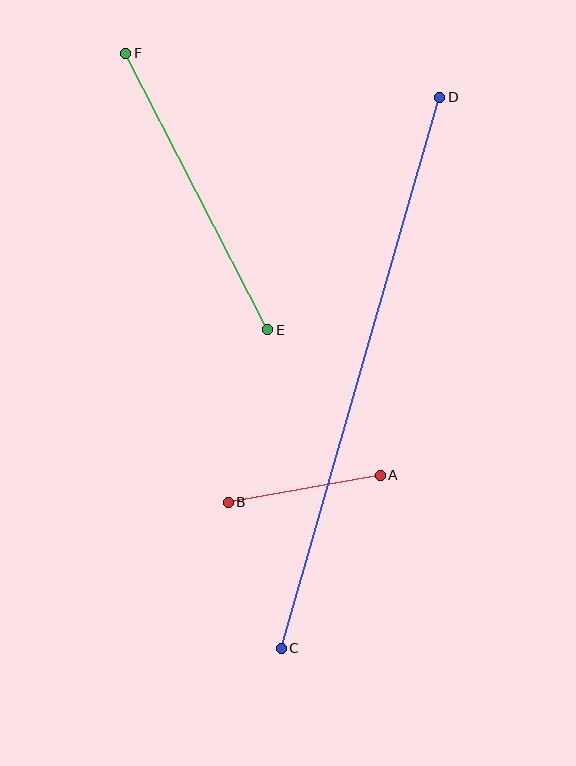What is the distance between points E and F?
The distance is approximately 311 pixels.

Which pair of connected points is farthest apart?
Points C and D are farthest apart.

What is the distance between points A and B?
The distance is approximately 155 pixels.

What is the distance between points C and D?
The distance is approximately 573 pixels.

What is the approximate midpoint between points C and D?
The midpoint is at approximately (361, 373) pixels.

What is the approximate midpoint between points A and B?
The midpoint is at approximately (304, 489) pixels.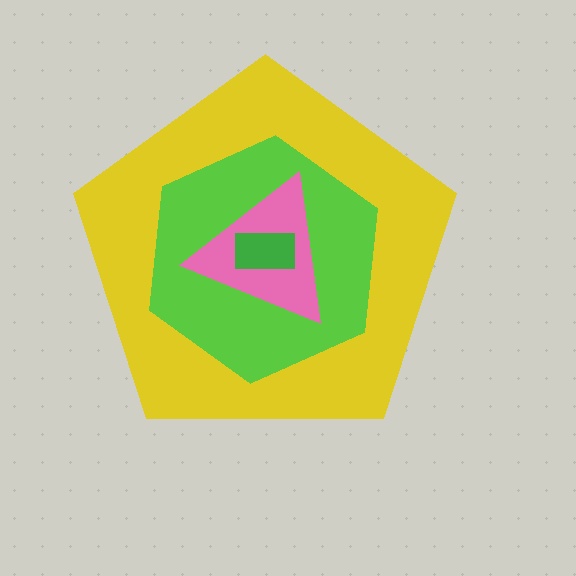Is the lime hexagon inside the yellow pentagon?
Yes.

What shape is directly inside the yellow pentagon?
The lime hexagon.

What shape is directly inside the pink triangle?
The green rectangle.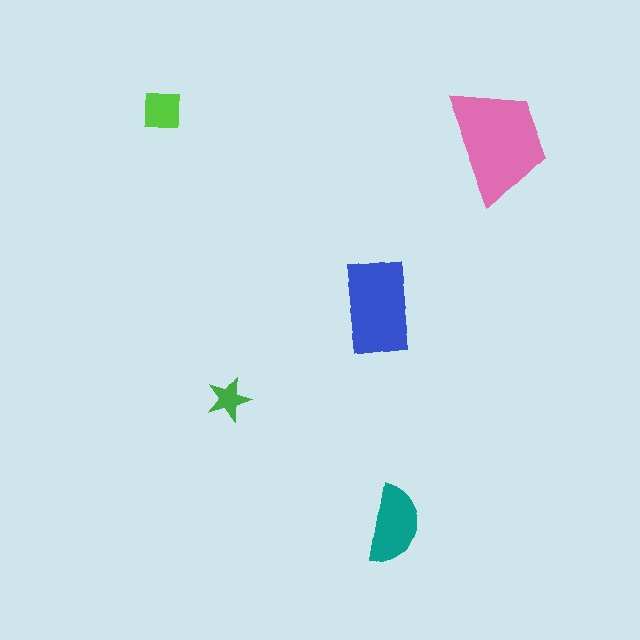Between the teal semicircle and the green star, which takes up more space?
The teal semicircle.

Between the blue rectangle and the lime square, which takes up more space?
The blue rectangle.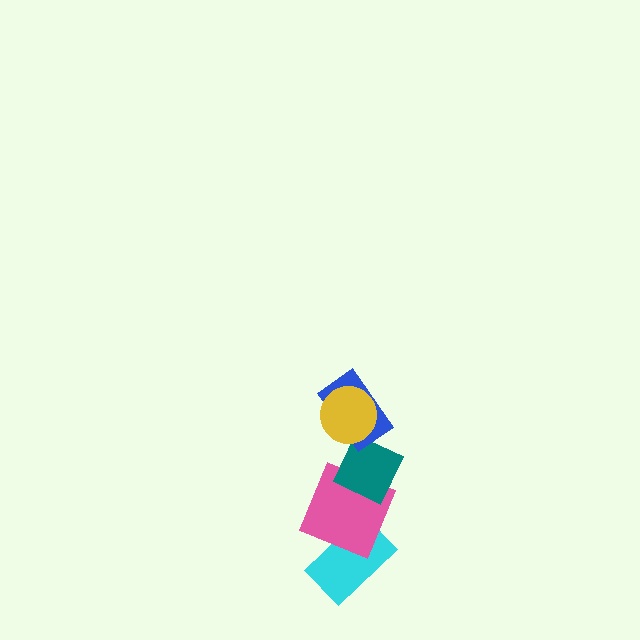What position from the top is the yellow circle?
The yellow circle is 1st from the top.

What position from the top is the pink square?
The pink square is 4th from the top.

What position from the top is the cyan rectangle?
The cyan rectangle is 5th from the top.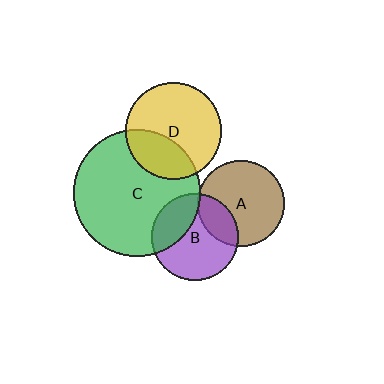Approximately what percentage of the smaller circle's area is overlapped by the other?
Approximately 5%.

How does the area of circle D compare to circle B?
Approximately 1.2 times.